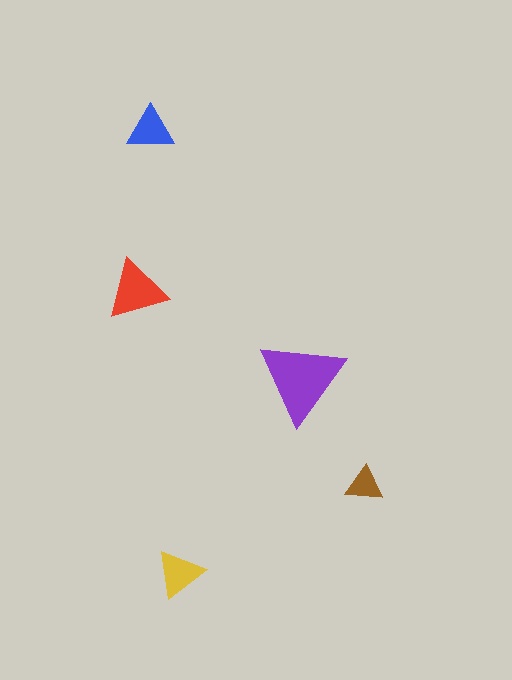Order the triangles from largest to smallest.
the purple one, the red one, the yellow one, the blue one, the brown one.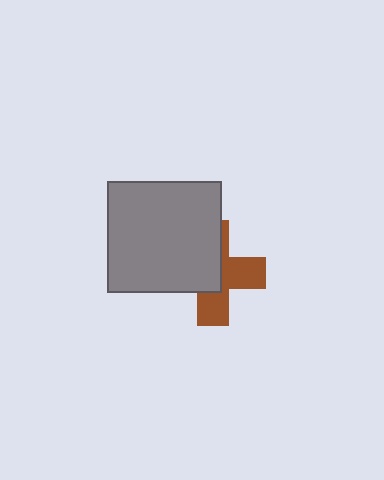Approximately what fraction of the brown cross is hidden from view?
Roughly 52% of the brown cross is hidden behind the gray rectangle.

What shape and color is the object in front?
The object in front is a gray rectangle.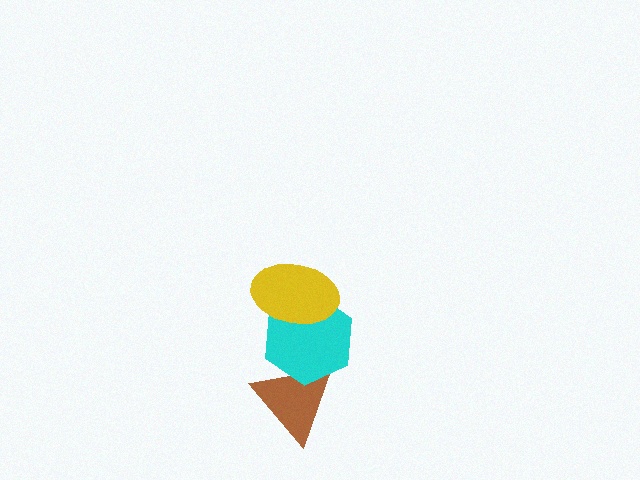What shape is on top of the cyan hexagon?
The yellow ellipse is on top of the cyan hexagon.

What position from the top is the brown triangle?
The brown triangle is 3rd from the top.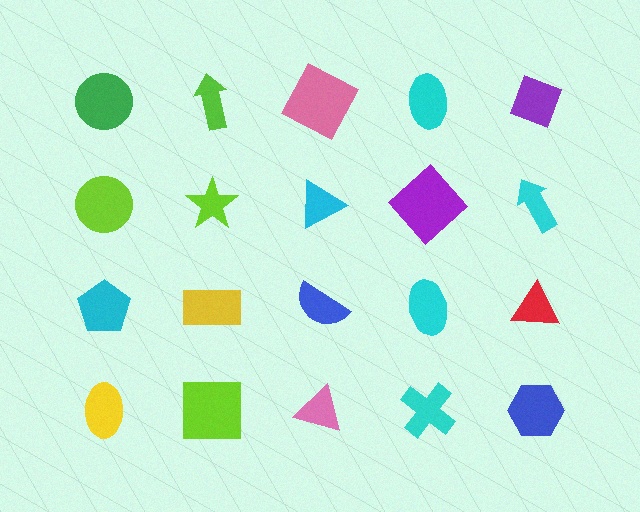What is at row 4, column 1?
A yellow ellipse.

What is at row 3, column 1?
A cyan pentagon.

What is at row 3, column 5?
A red triangle.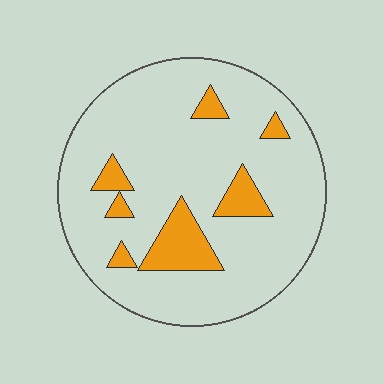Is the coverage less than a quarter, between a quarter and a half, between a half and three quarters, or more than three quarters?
Less than a quarter.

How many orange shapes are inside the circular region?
7.